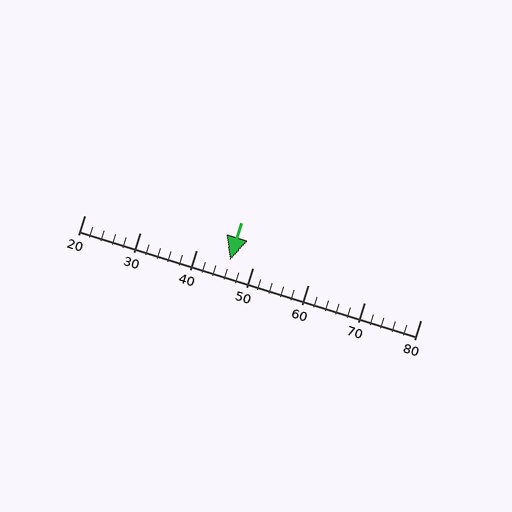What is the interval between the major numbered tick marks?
The major tick marks are spaced 10 units apart.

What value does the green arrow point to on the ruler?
The green arrow points to approximately 46.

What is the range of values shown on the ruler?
The ruler shows values from 20 to 80.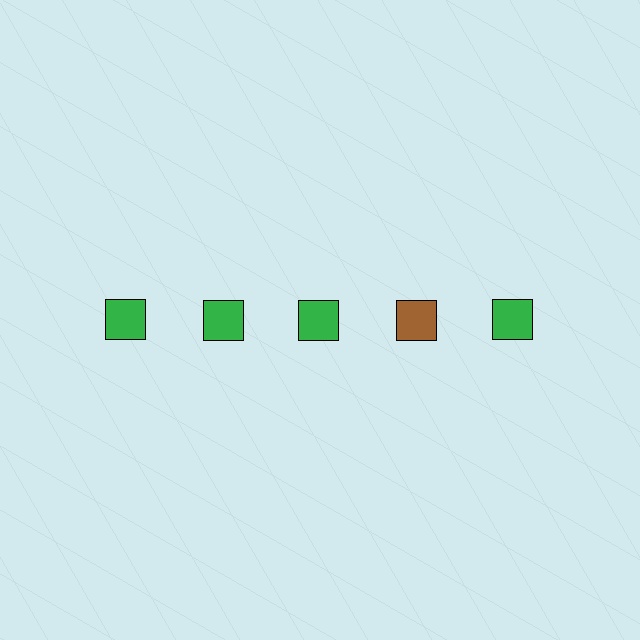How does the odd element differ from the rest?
It has a different color: brown instead of green.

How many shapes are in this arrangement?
There are 5 shapes arranged in a grid pattern.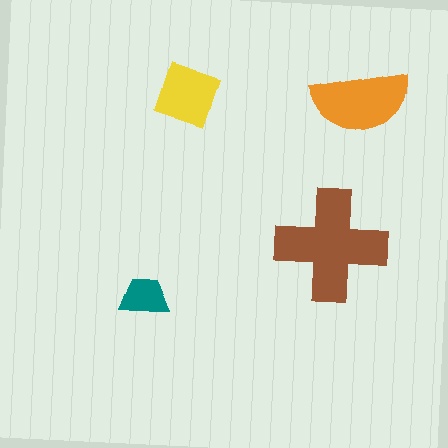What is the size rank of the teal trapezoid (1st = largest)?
4th.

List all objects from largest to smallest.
The brown cross, the orange semicircle, the yellow diamond, the teal trapezoid.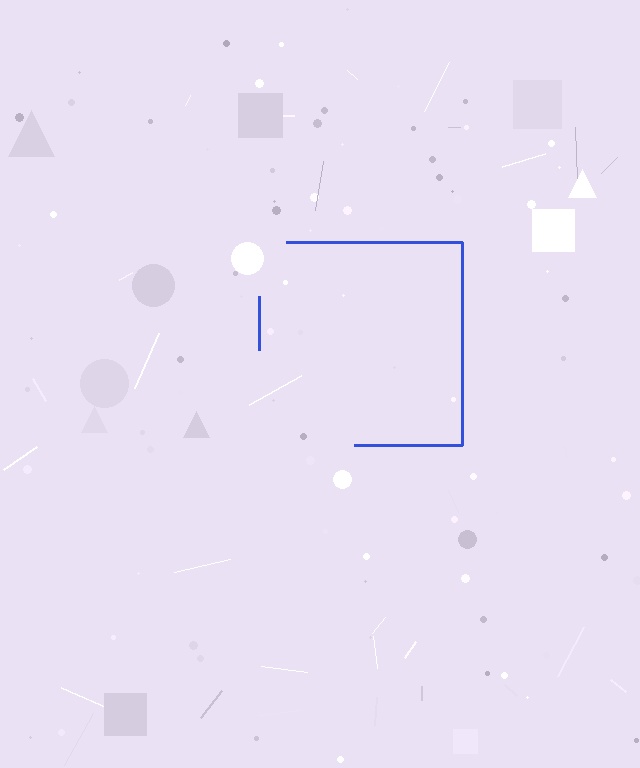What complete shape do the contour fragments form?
The contour fragments form a square.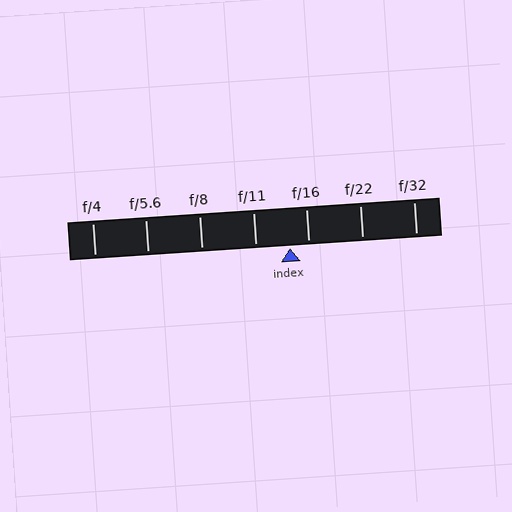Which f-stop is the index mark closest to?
The index mark is closest to f/16.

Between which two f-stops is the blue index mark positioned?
The index mark is between f/11 and f/16.